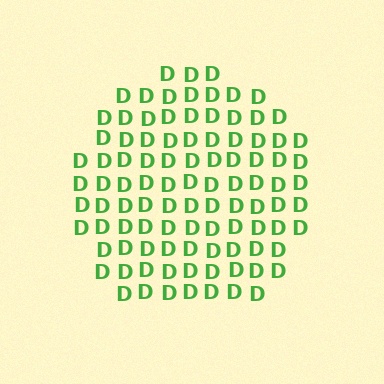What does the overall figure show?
The overall figure shows a circle.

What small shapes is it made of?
It is made of small letter D's.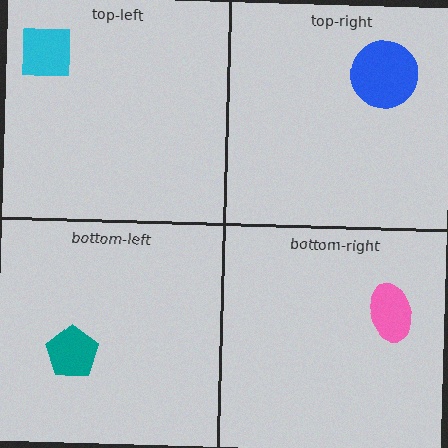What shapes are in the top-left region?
The cyan square.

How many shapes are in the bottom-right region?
1.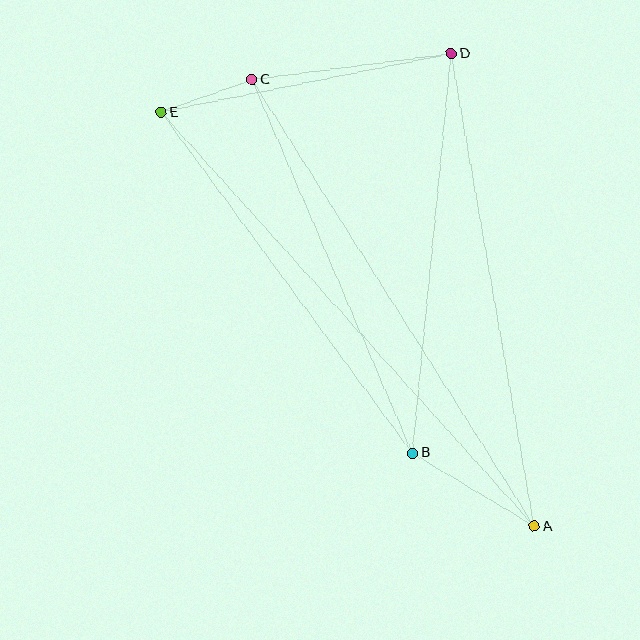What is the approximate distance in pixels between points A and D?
The distance between A and D is approximately 480 pixels.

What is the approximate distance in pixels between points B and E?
The distance between B and E is approximately 424 pixels.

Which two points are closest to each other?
Points C and E are closest to each other.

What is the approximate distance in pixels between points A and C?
The distance between A and C is approximately 529 pixels.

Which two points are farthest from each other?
Points A and E are farthest from each other.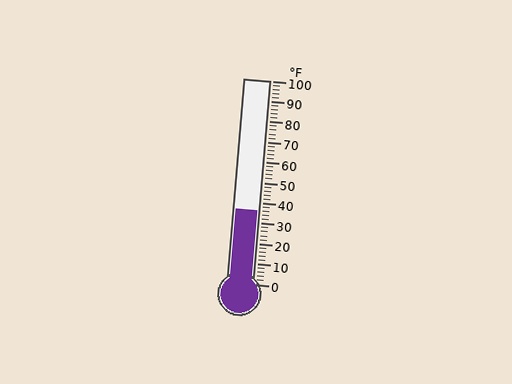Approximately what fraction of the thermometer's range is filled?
The thermometer is filled to approximately 35% of its range.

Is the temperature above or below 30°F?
The temperature is above 30°F.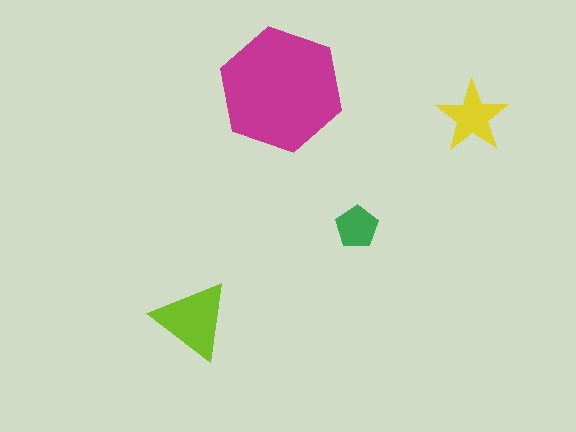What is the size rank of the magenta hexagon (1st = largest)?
1st.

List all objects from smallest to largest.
The green pentagon, the yellow star, the lime triangle, the magenta hexagon.